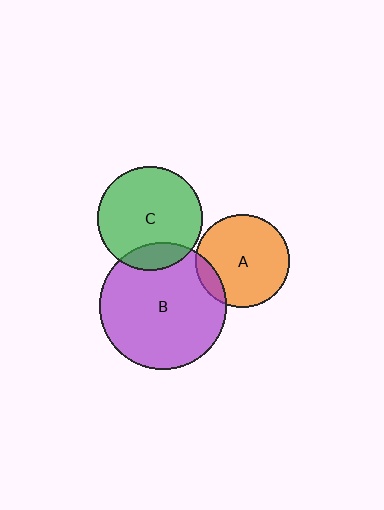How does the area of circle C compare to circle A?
Approximately 1.2 times.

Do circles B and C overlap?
Yes.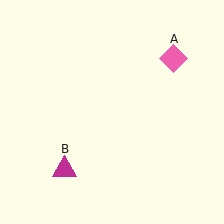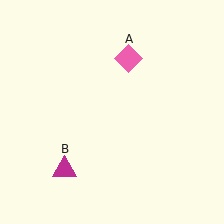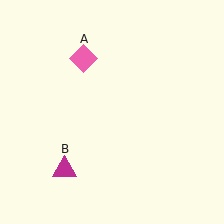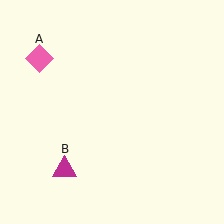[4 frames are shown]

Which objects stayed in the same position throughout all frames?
Magenta triangle (object B) remained stationary.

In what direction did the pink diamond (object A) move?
The pink diamond (object A) moved left.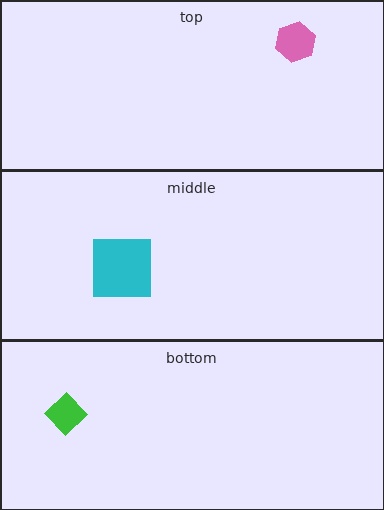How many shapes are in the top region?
1.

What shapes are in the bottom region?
The green diamond.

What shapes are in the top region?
The pink hexagon.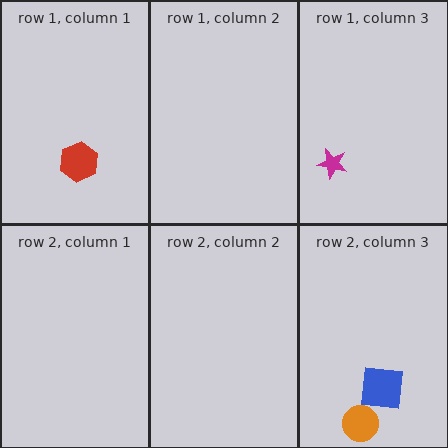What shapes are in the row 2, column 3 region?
The blue square, the orange circle.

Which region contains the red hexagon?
The row 1, column 1 region.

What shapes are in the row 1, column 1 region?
The red hexagon.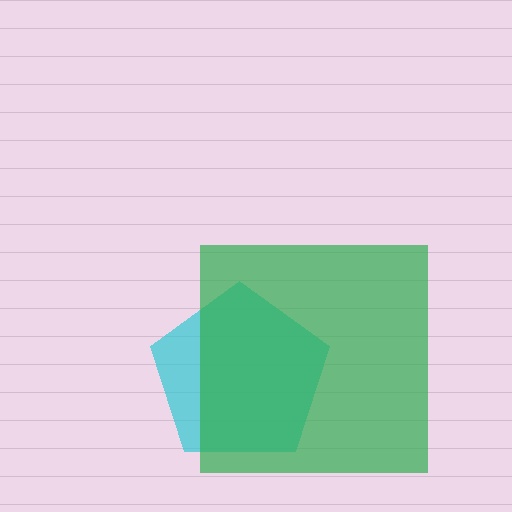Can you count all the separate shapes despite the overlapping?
Yes, there are 2 separate shapes.